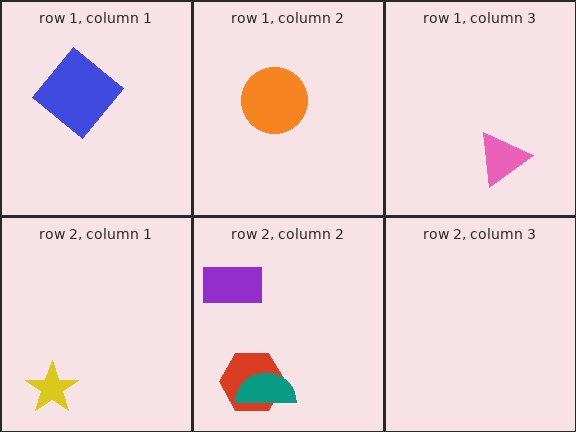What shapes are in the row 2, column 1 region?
The yellow star.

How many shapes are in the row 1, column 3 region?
1.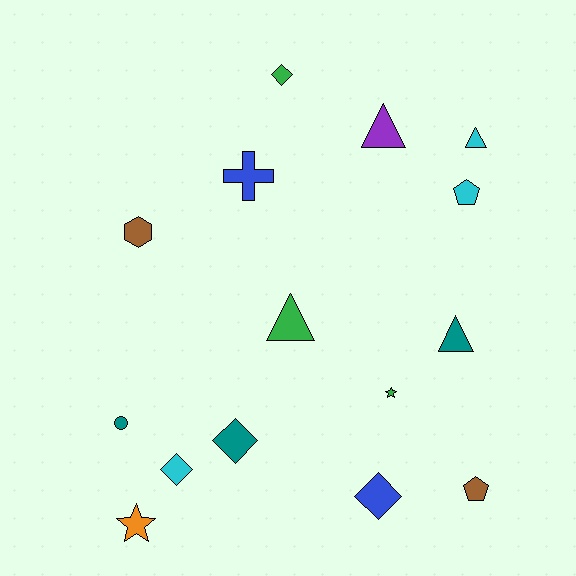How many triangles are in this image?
There are 4 triangles.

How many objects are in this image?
There are 15 objects.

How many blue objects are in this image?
There are 2 blue objects.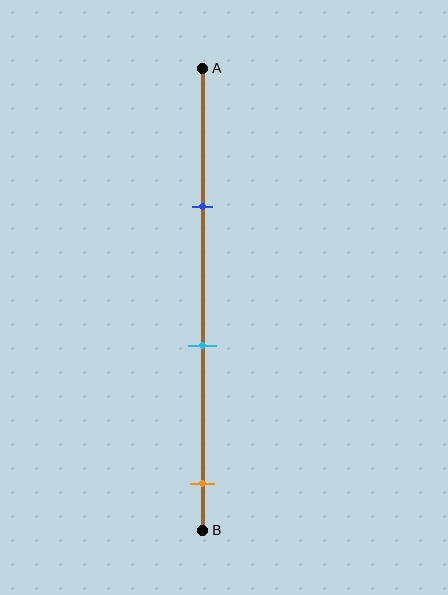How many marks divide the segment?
There are 3 marks dividing the segment.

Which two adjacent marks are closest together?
The blue and cyan marks are the closest adjacent pair.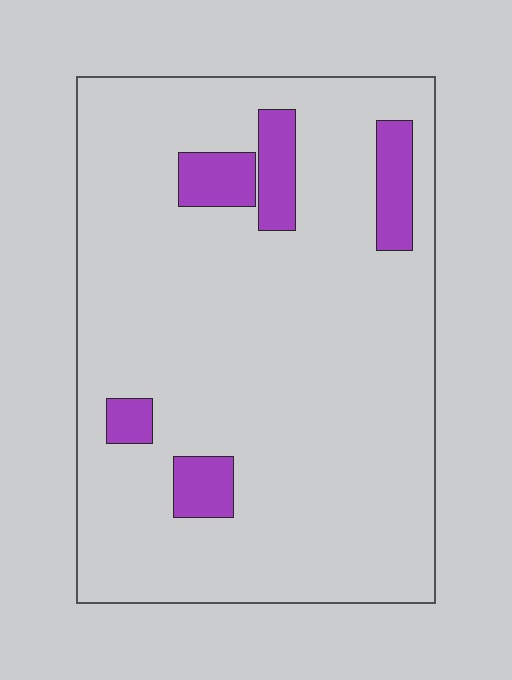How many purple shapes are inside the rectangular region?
5.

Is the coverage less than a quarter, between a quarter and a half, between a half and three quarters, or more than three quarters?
Less than a quarter.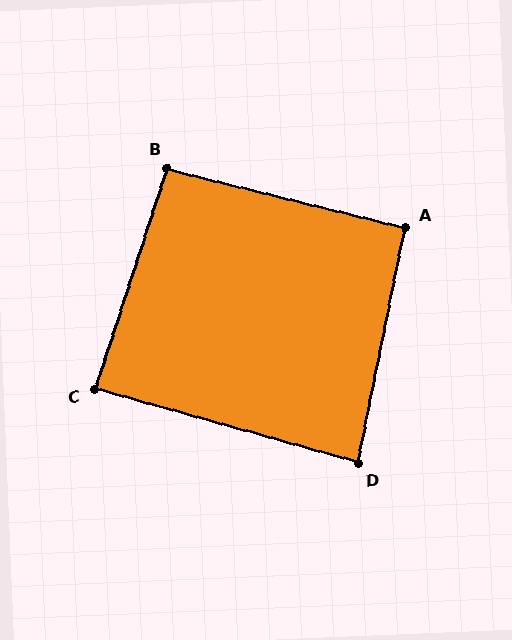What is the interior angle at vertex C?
Approximately 87 degrees (approximately right).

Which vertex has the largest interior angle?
B, at approximately 94 degrees.